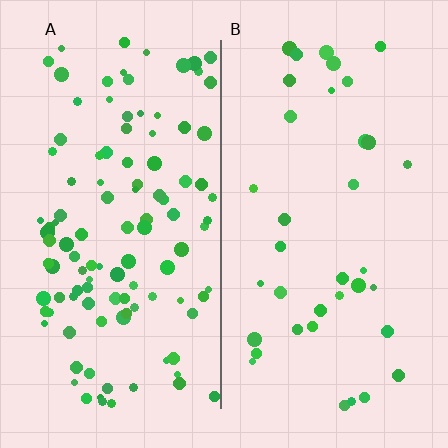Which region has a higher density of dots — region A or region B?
A (the left).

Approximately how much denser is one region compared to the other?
Approximately 3.1× — region A over region B.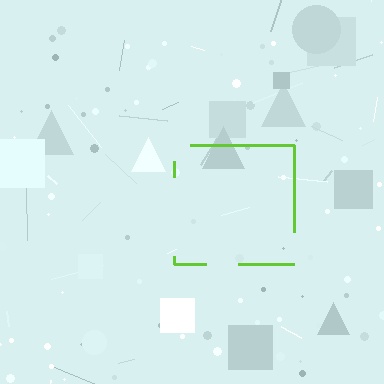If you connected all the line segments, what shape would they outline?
They would outline a square.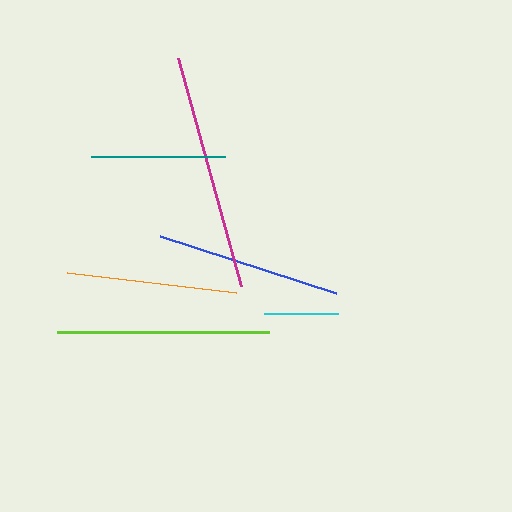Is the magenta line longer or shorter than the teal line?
The magenta line is longer than the teal line.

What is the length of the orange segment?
The orange segment is approximately 170 pixels long.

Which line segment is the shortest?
The cyan line is the shortest at approximately 74 pixels.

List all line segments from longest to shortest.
From longest to shortest: magenta, lime, blue, orange, teal, cyan.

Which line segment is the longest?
The magenta line is the longest at approximately 236 pixels.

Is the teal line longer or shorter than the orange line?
The orange line is longer than the teal line.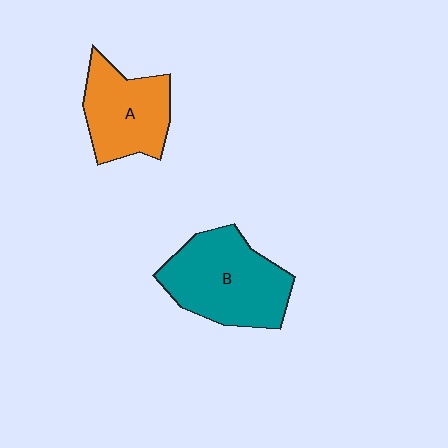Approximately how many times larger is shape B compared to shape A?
Approximately 1.3 times.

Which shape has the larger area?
Shape B (teal).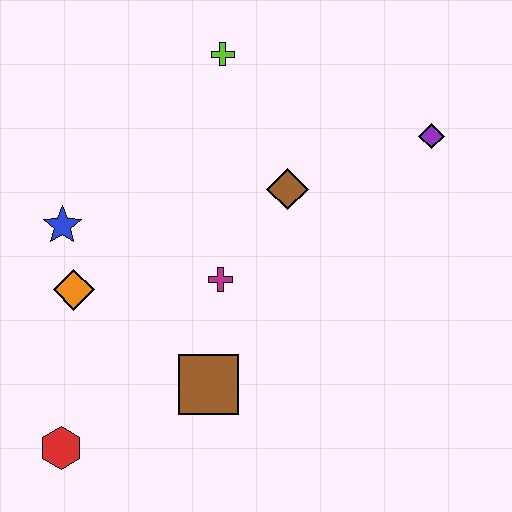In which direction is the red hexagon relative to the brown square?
The red hexagon is to the left of the brown square.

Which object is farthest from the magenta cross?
The purple diamond is farthest from the magenta cross.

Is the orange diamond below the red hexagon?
No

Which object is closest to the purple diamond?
The brown diamond is closest to the purple diamond.